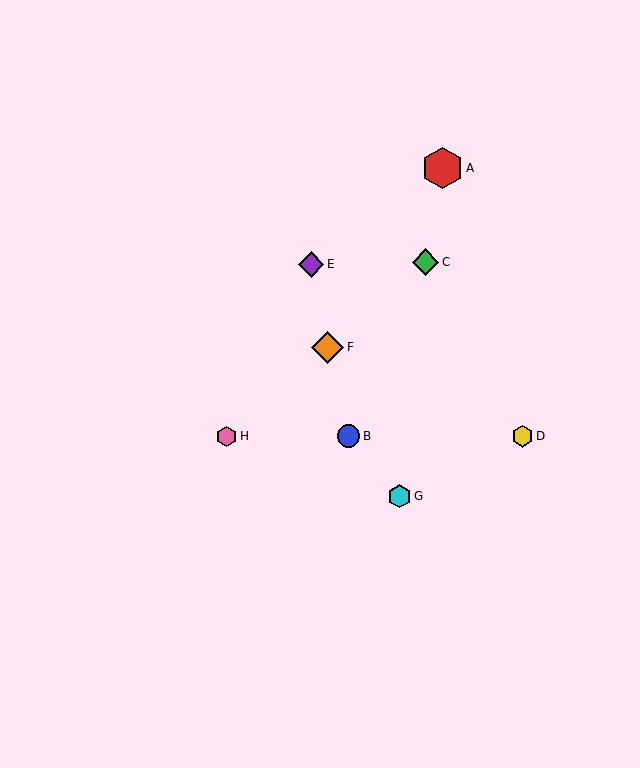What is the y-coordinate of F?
Object F is at y≈347.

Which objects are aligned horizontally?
Objects B, D, H are aligned horizontally.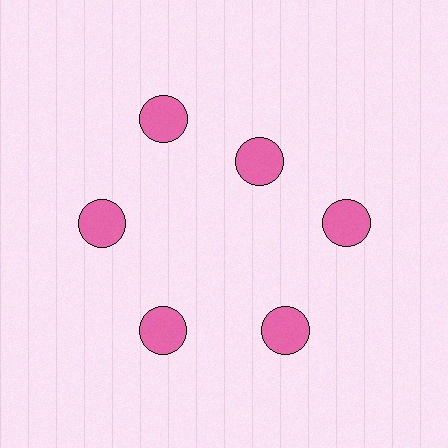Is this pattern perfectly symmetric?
No. The 6 pink circles are arranged in a ring, but one element near the 1 o'clock position is pulled inward toward the center, breaking the 6-fold rotational symmetry.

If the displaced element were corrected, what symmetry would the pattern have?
It would have 6-fold rotational symmetry — the pattern would map onto itself every 60 degrees.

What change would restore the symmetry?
The symmetry would be restored by moving it outward, back onto the ring so that all 6 circles sit at equal angles and equal distance from the center.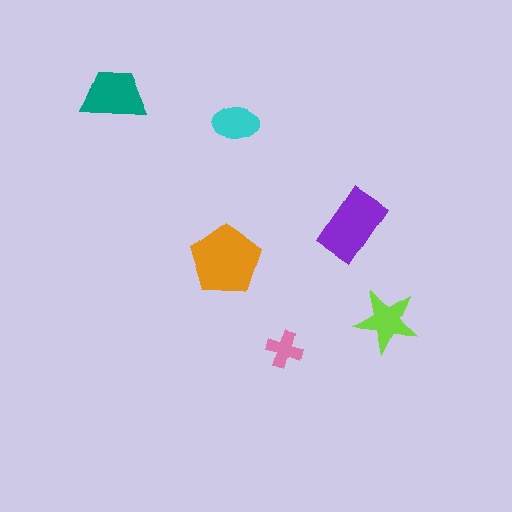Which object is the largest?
The orange pentagon.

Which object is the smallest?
The pink cross.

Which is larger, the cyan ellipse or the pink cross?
The cyan ellipse.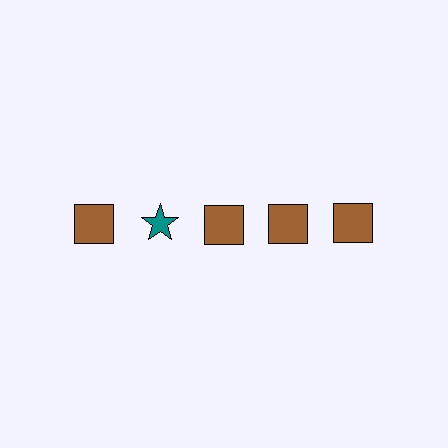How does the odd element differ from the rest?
It differs in both color (teal instead of brown) and shape (star instead of square).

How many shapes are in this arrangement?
There are 5 shapes arranged in a grid pattern.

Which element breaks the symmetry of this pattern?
The teal star in the top row, second from left column breaks the symmetry. All other shapes are brown squares.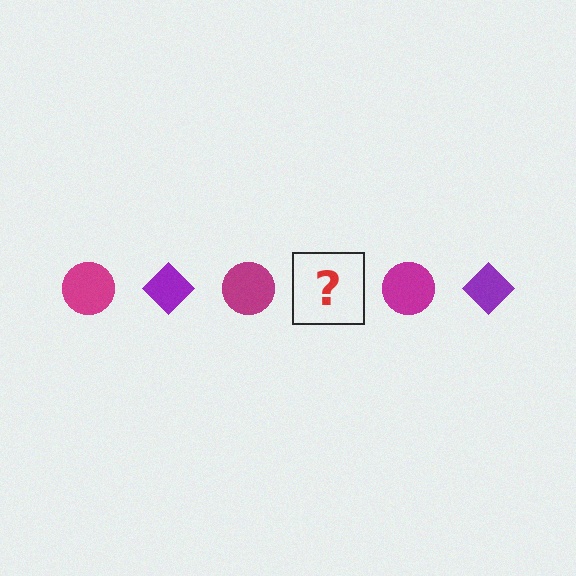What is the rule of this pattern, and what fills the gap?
The rule is that the pattern alternates between magenta circle and purple diamond. The gap should be filled with a purple diamond.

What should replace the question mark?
The question mark should be replaced with a purple diamond.